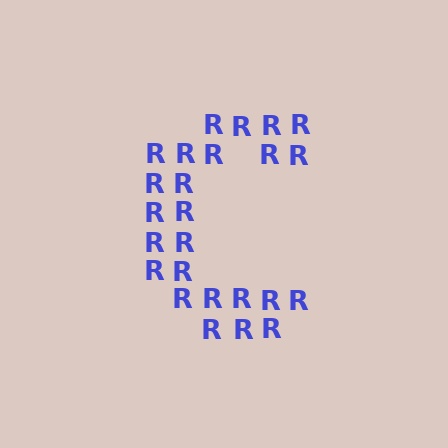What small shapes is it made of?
It is made of small letter R's.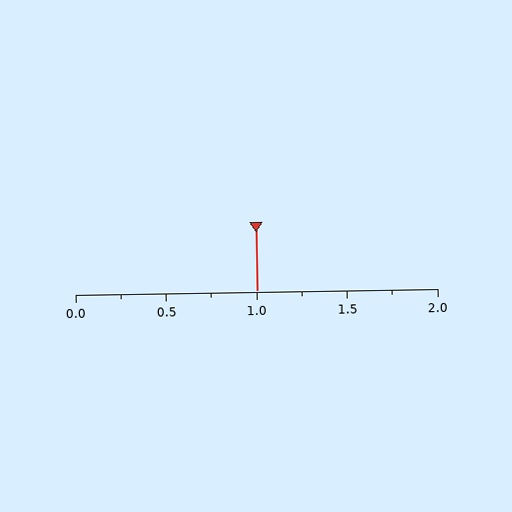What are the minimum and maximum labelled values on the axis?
The axis runs from 0.0 to 2.0.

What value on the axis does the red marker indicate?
The marker indicates approximately 1.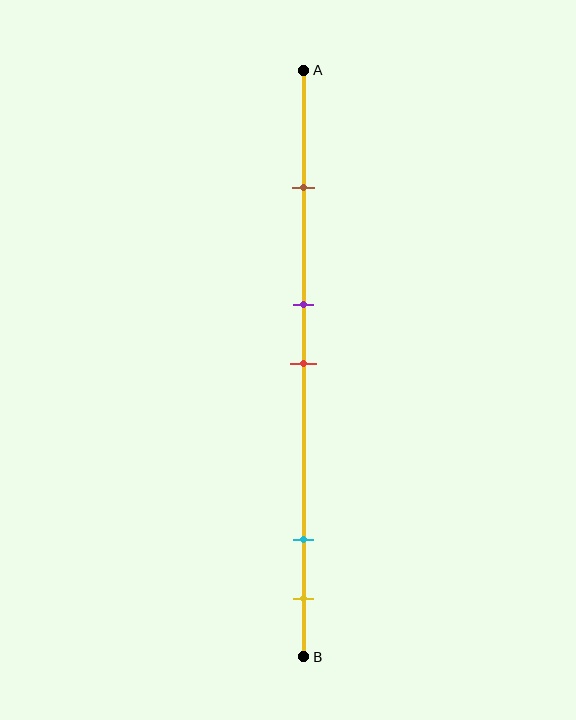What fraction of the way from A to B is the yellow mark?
The yellow mark is approximately 90% (0.9) of the way from A to B.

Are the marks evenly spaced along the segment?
No, the marks are not evenly spaced.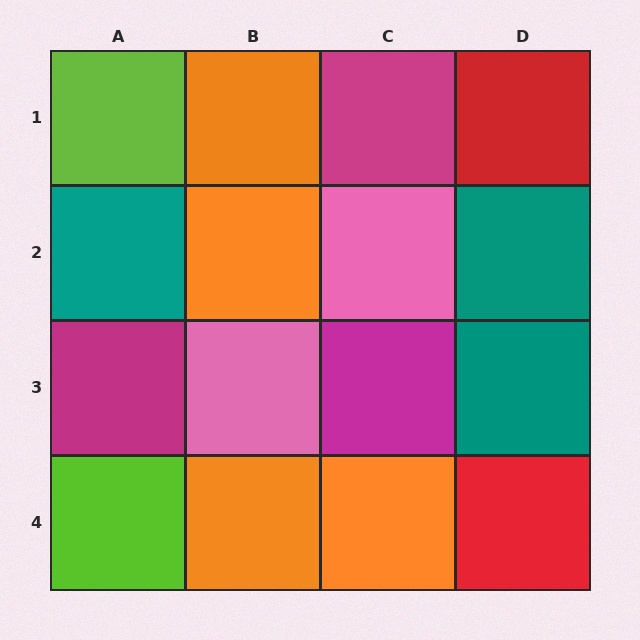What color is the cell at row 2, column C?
Pink.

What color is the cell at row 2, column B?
Orange.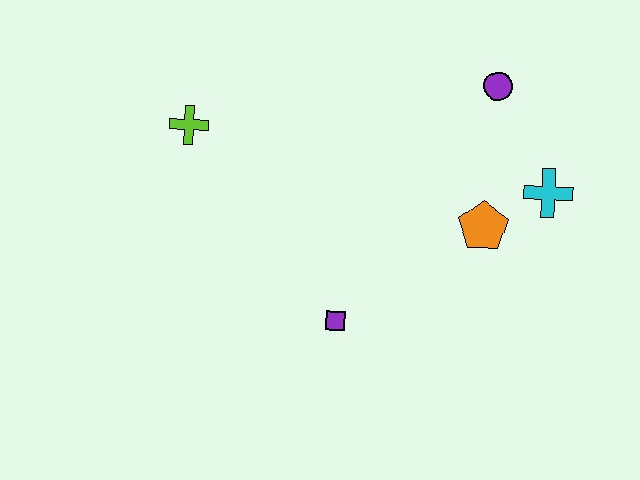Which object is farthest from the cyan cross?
The lime cross is farthest from the cyan cross.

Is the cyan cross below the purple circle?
Yes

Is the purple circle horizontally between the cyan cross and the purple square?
Yes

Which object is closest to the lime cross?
The purple square is closest to the lime cross.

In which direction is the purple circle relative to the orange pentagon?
The purple circle is above the orange pentagon.